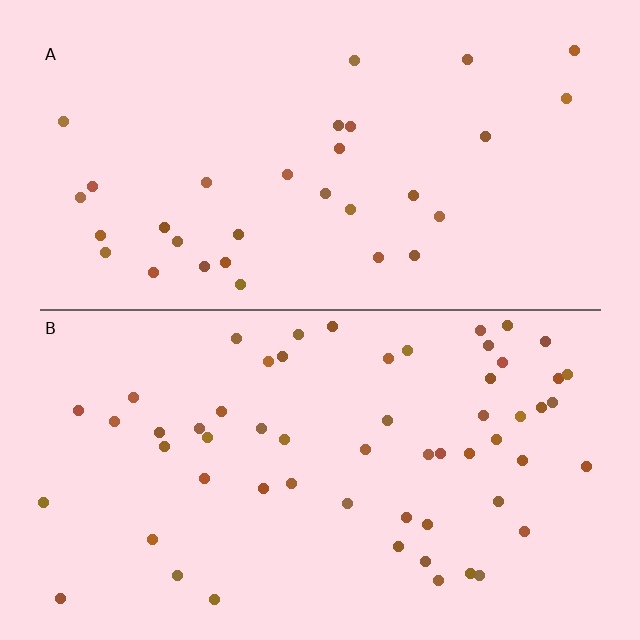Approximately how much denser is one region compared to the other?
Approximately 1.8× — region B over region A.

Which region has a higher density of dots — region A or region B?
B (the bottom).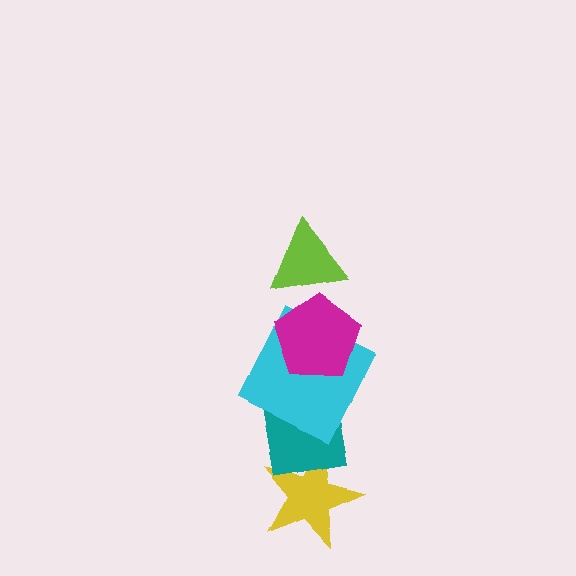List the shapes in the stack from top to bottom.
From top to bottom: the lime triangle, the magenta pentagon, the cyan square, the teal square, the yellow star.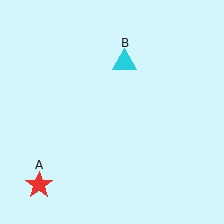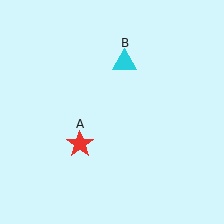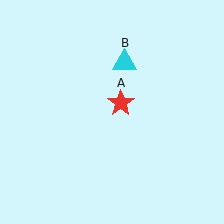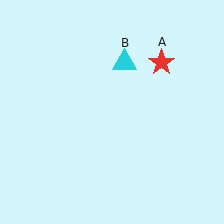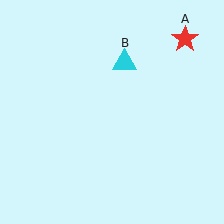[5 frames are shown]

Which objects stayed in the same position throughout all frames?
Cyan triangle (object B) remained stationary.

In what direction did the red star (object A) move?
The red star (object A) moved up and to the right.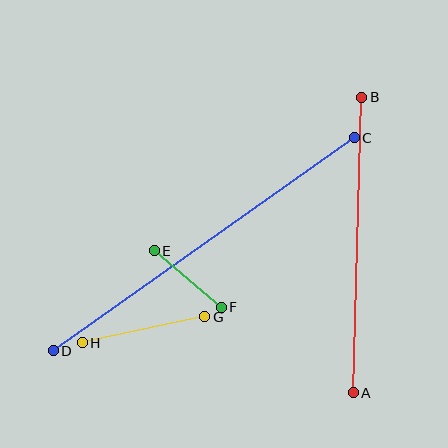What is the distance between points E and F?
The distance is approximately 87 pixels.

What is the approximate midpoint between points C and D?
The midpoint is at approximately (204, 244) pixels.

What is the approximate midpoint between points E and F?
The midpoint is at approximately (188, 279) pixels.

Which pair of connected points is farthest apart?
Points C and D are farthest apart.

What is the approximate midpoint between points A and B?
The midpoint is at approximately (358, 245) pixels.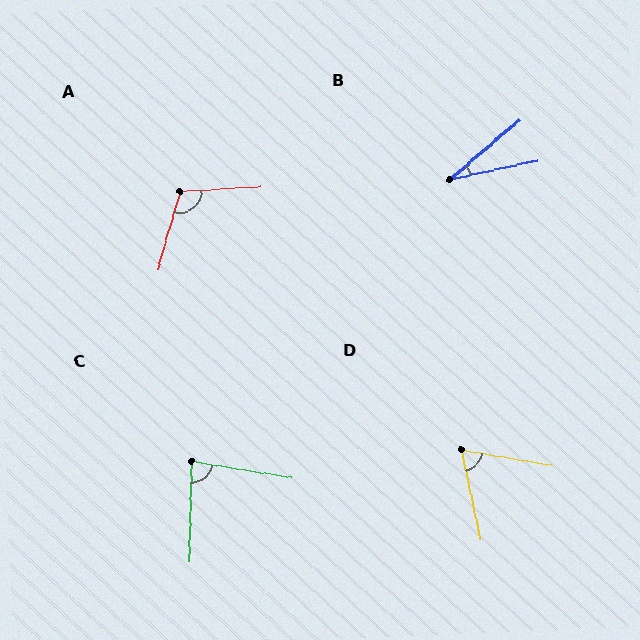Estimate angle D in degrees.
Approximately 68 degrees.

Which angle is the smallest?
B, at approximately 28 degrees.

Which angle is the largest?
A, at approximately 109 degrees.